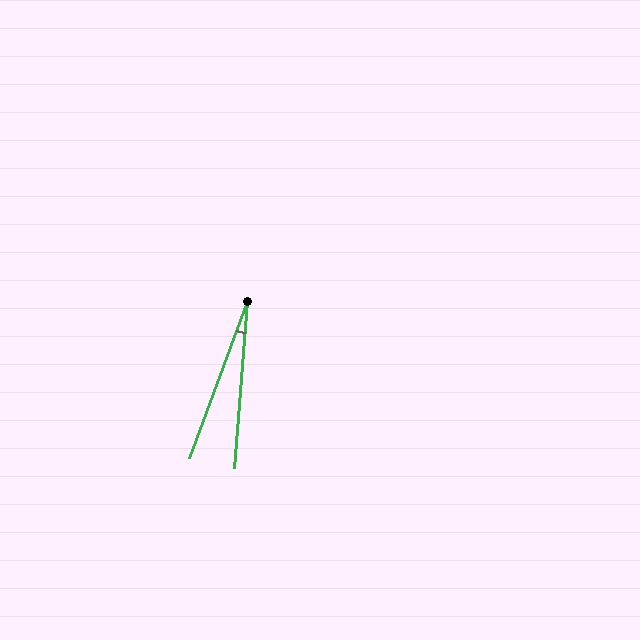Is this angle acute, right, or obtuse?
It is acute.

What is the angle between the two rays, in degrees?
Approximately 16 degrees.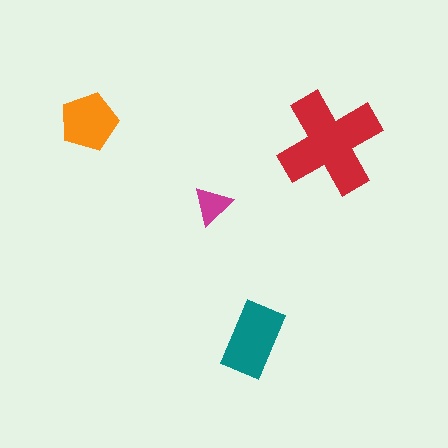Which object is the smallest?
The magenta triangle.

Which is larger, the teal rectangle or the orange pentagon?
The teal rectangle.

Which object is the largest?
The red cross.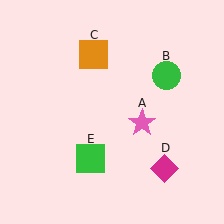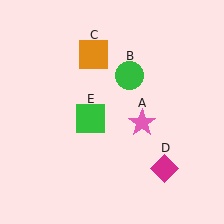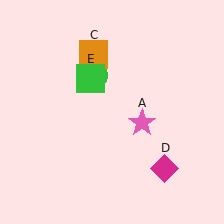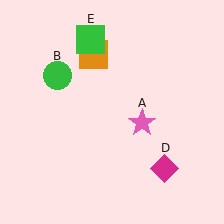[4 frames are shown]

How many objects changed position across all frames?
2 objects changed position: green circle (object B), green square (object E).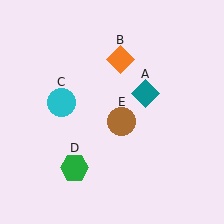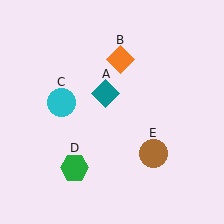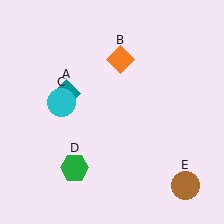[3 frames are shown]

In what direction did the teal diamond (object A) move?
The teal diamond (object A) moved left.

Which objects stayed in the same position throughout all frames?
Orange diamond (object B) and cyan circle (object C) and green hexagon (object D) remained stationary.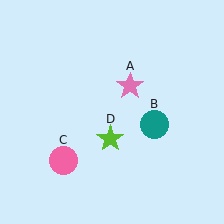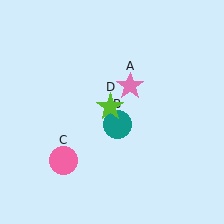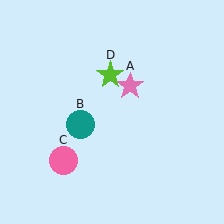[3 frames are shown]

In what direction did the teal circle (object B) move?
The teal circle (object B) moved left.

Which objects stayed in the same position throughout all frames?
Pink star (object A) and pink circle (object C) remained stationary.